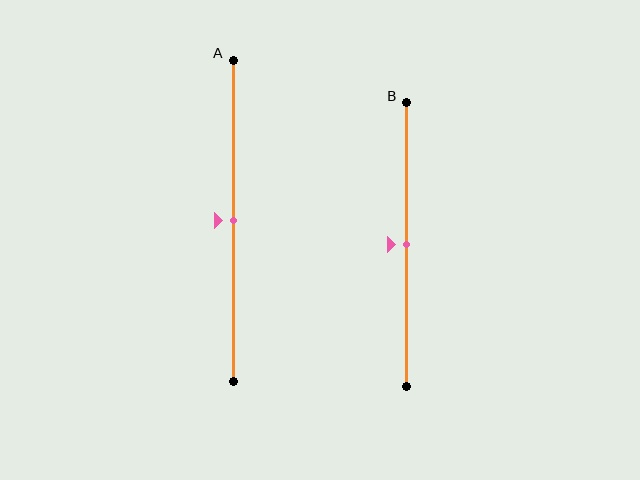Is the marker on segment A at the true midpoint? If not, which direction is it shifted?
Yes, the marker on segment A is at the true midpoint.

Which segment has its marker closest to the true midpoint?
Segment A has its marker closest to the true midpoint.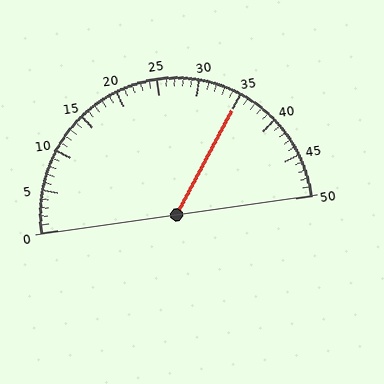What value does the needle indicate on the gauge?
The needle indicates approximately 35.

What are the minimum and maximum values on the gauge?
The gauge ranges from 0 to 50.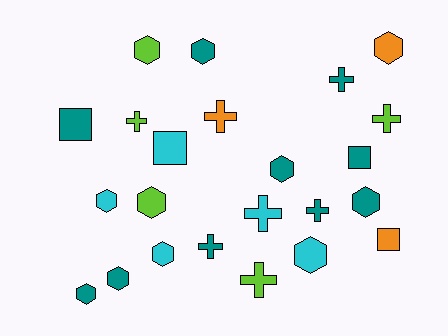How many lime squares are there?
There are no lime squares.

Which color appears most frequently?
Teal, with 10 objects.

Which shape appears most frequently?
Hexagon, with 11 objects.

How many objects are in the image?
There are 23 objects.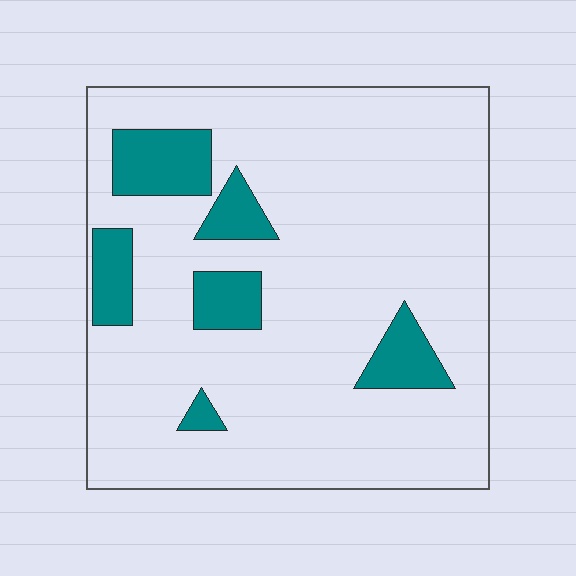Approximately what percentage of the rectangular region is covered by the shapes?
Approximately 15%.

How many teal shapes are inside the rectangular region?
6.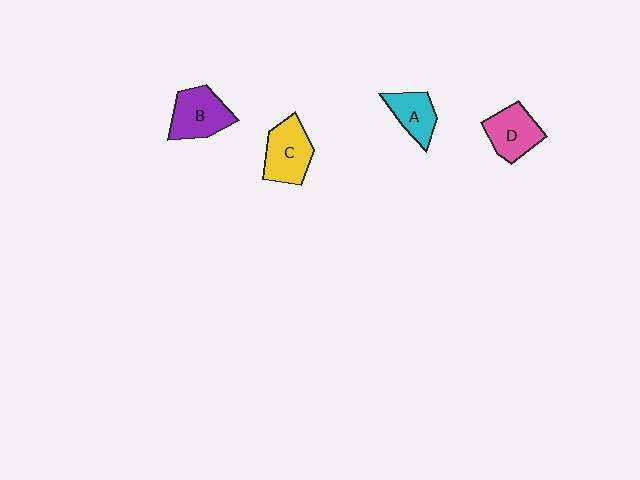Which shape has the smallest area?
Shape A (cyan).